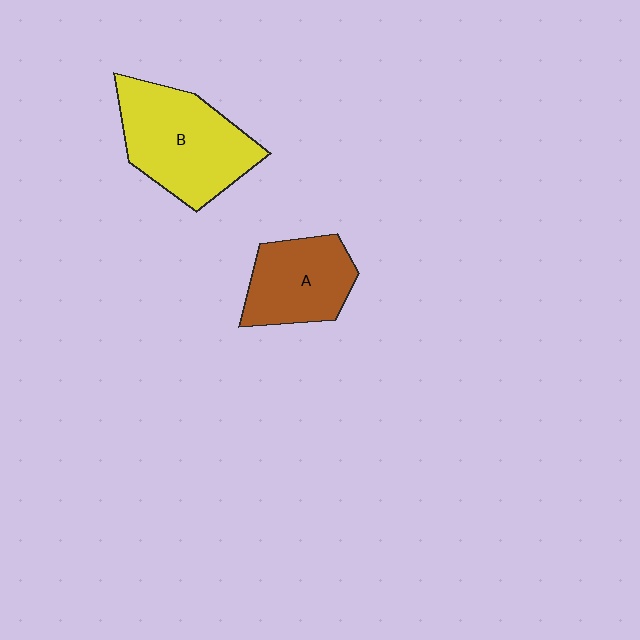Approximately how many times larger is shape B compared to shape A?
Approximately 1.4 times.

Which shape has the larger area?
Shape B (yellow).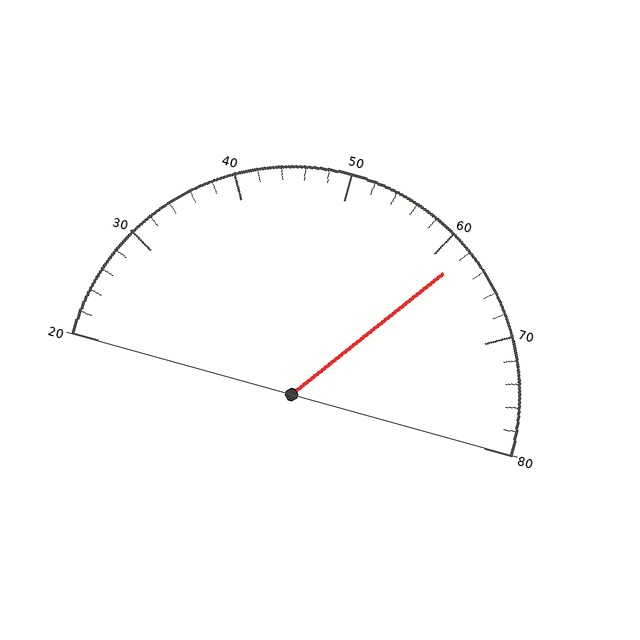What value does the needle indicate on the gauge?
The needle indicates approximately 62.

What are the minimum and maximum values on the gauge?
The gauge ranges from 20 to 80.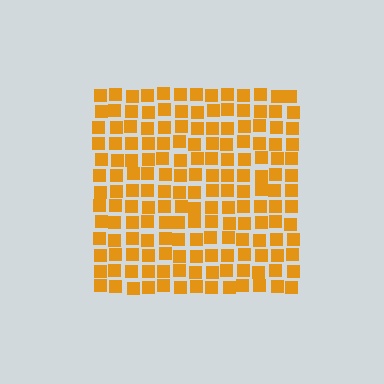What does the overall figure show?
The overall figure shows a square.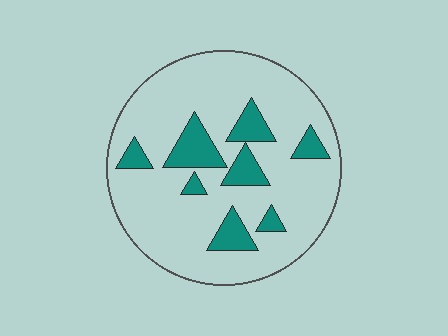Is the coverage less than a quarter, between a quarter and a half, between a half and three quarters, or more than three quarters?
Less than a quarter.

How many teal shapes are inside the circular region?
8.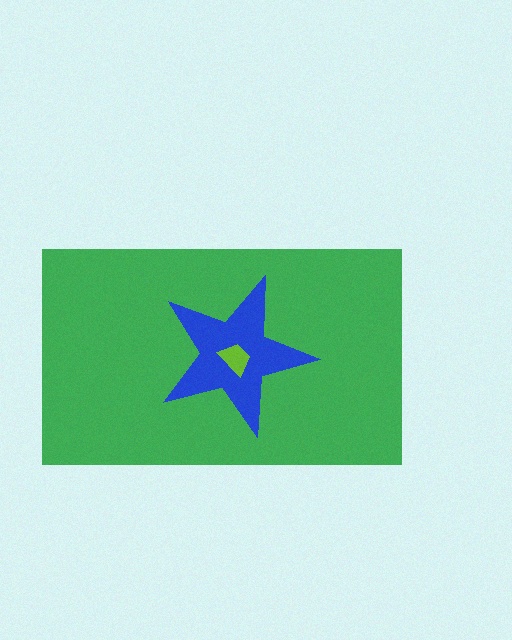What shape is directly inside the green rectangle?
The blue star.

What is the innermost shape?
The lime trapezoid.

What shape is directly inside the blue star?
The lime trapezoid.